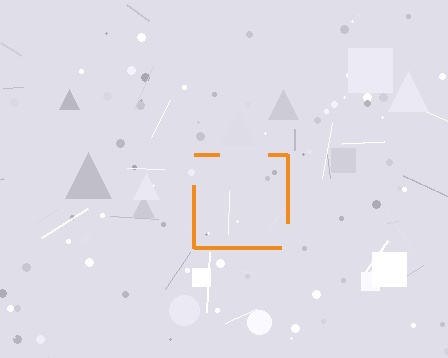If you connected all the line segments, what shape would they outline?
They would outline a square.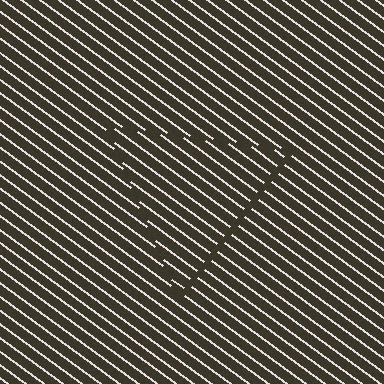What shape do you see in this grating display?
An illusory triangle. The interior of the shape contains the same grating, shifted by half a period — the contour is defined by the phase discontinuity where line-ends from the inner and outer gratings abut.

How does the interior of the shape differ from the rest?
The interior of the shape contains the same grating, shifted by half a period — the contour is defined by the phase discontinuity where line-ends from the inner and outer gratings abut.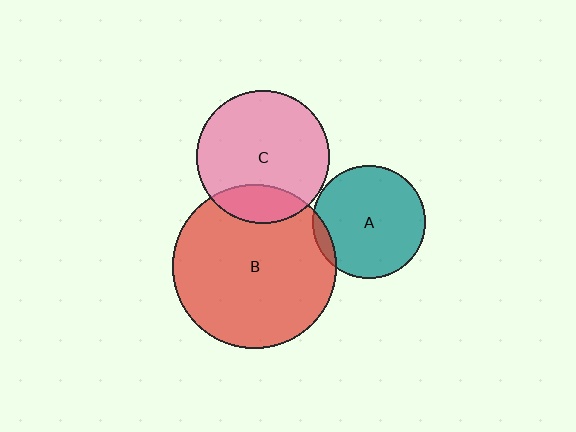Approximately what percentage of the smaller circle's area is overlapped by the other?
Approximately 20%.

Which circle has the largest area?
Circle B (red).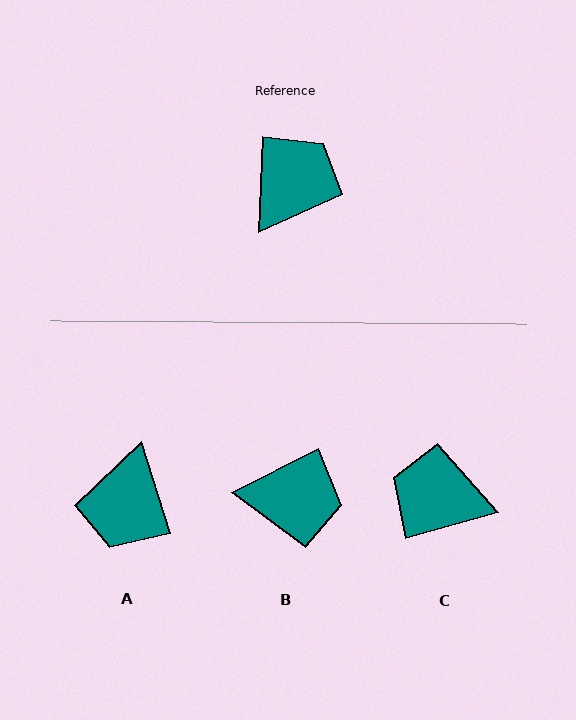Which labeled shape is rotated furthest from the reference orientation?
A, about 161 degrees away.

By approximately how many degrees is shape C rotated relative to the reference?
Approximately 108 degrees counter-clockwise.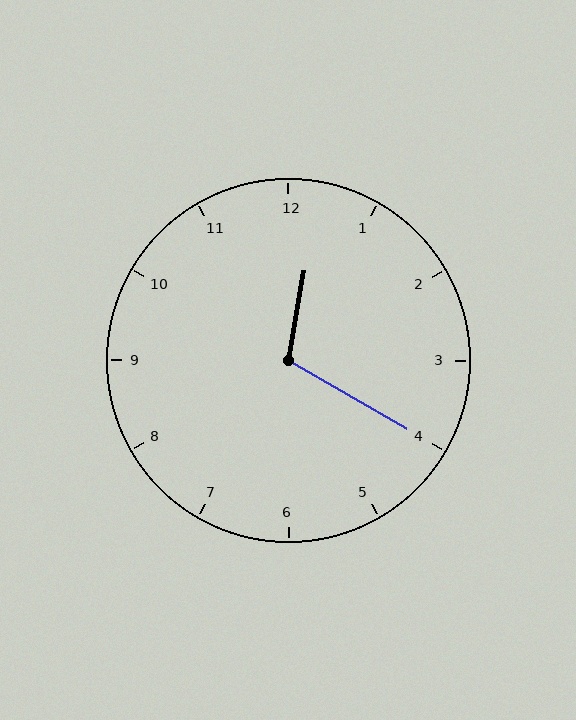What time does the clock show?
12:20.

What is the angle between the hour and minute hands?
Approximately 110 degrees.